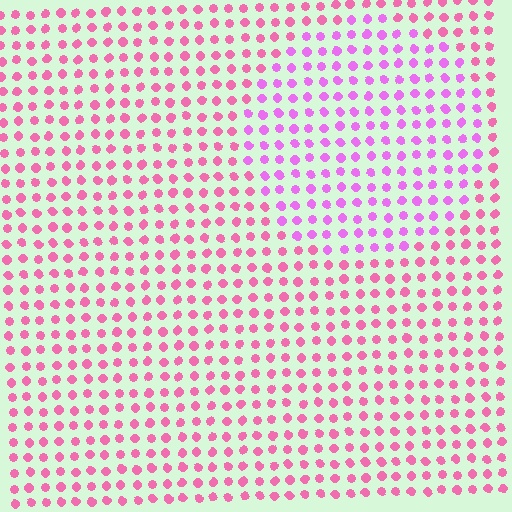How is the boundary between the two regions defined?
The boundary is defined purely by a slight shift in hue (about 33 degrees). Spacing, size, and orientation are identical on both sides.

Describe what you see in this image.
The image is filled with small pink elements in a uniform arrangement. A circle-shaped region is visible where the elements are tinted to a slightly different hue, forming a subtle color boundary.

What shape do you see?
I see a circle.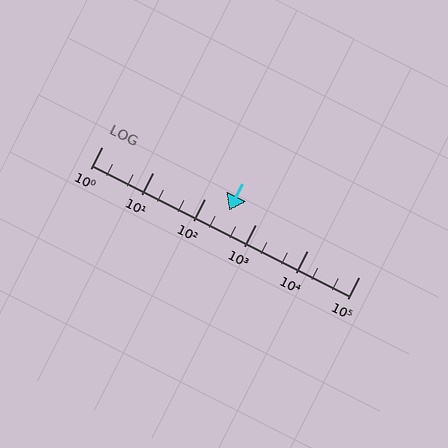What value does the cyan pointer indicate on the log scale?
The pointer indicates approximately 300.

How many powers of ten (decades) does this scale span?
The scale spans 5 decades, from 1 to 100000.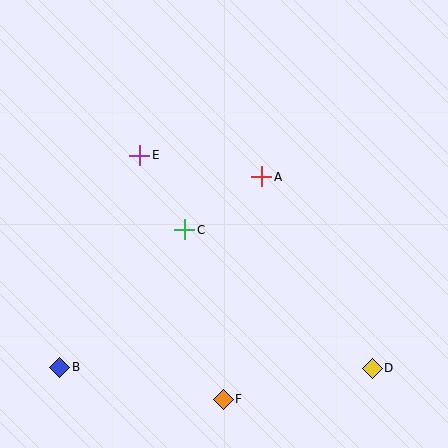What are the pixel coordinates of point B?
Point B is at (60, 367).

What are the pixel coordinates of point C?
Point C is at (185, 230).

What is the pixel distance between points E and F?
The distance between E and F is 258 pixels.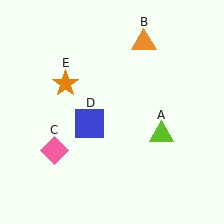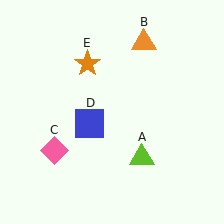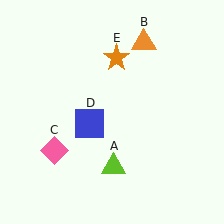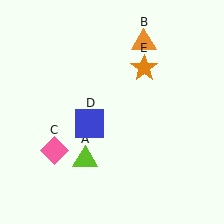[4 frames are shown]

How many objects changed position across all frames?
2 objects changed position: lime triangle (object A), orange star (object E).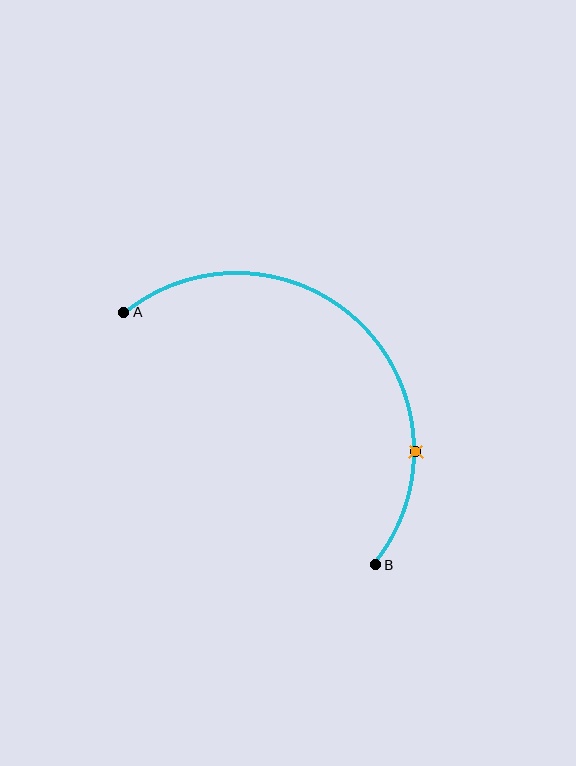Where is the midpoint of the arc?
The arc midpoint is the point on the curve farthest from the straight line joining A and B. It sits above and to the right of that line.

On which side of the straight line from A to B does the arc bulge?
The arc bulges above and to the right of the straight line connecting A and B.